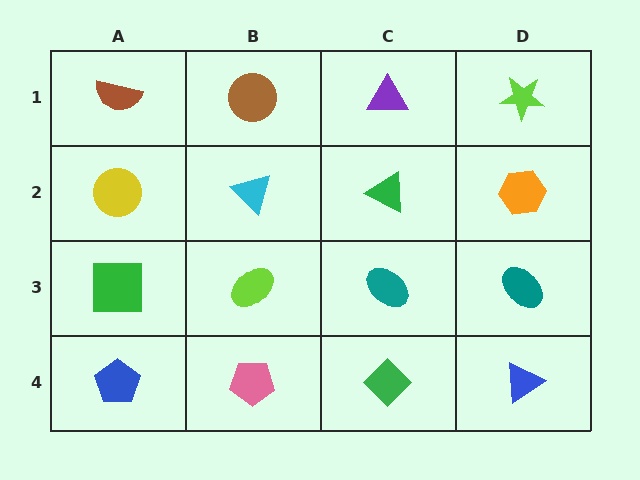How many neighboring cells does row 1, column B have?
3.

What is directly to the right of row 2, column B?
A green triangle.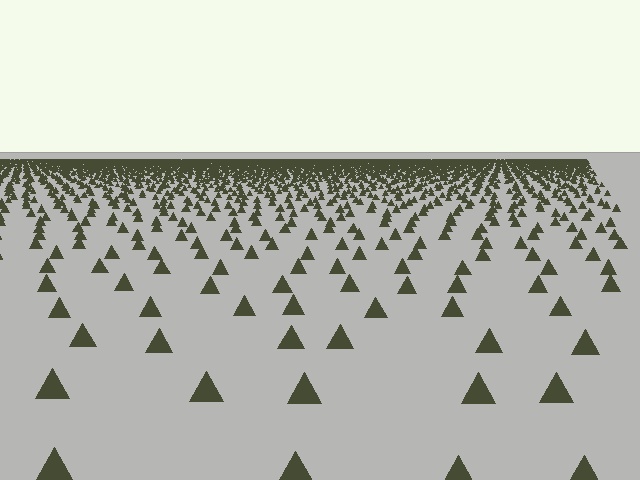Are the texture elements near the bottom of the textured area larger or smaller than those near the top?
Larger. Near the bottom, elements are closer to the viewer and appear at a bigger on-screen size.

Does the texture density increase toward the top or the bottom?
Density increases toward the top.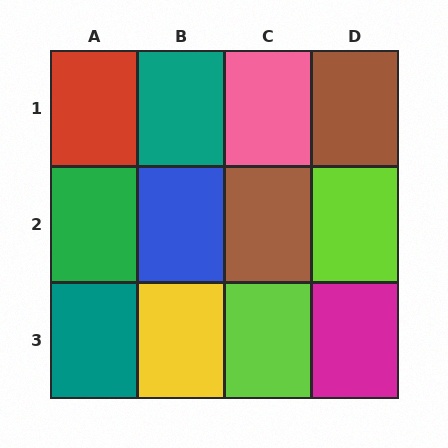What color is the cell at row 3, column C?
Lime.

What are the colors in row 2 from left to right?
Green, blue, brown, lime.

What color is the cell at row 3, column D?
Magenta.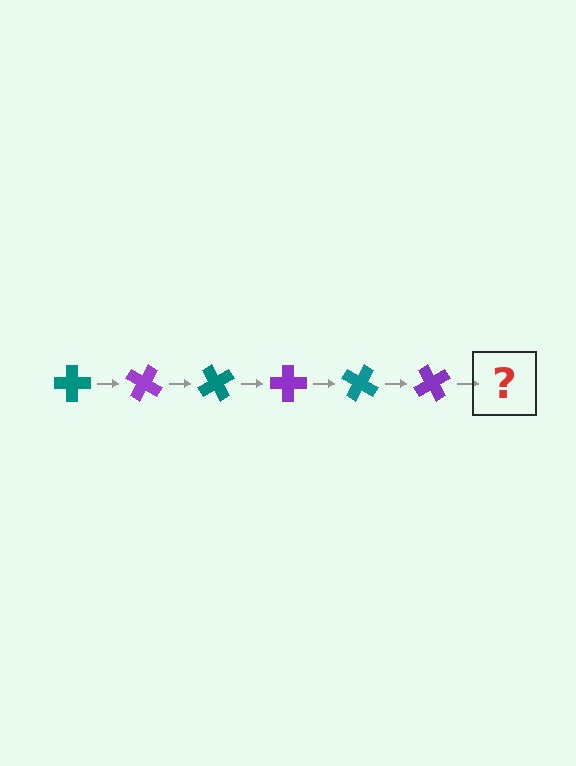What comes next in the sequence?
The next element should be a teal cross, rotated 180 degrees from the start.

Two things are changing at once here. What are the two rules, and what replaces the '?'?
The two rules are that it rotates 30 degrees each step and the color cycles through teal and purple. The '?' should be a teal cross, rotated 180 degrees from the start.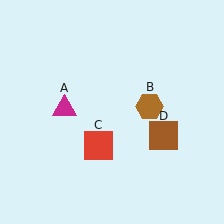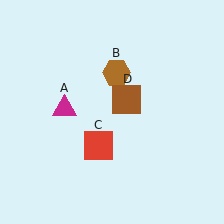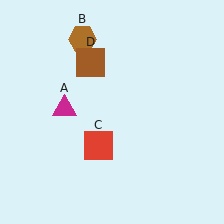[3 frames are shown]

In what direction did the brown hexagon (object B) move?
The brown hexagon (object B) moved up and to the left.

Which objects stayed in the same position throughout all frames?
Magenta triangle (object A) and red square (object C) remained stationary.